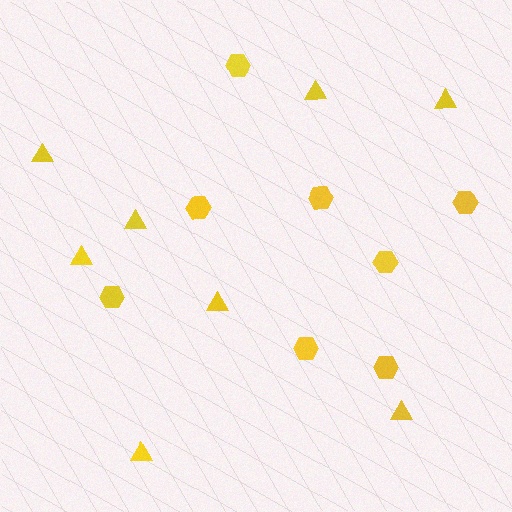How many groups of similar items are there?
There are 2 groups: one group of hexagons (8) and one group of triangles (8).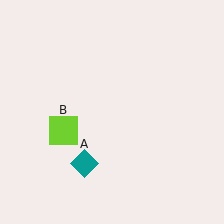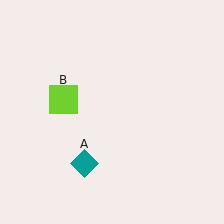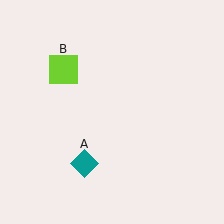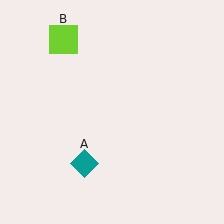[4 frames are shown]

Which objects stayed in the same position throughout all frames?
Teal diamond (object A) remained stationary.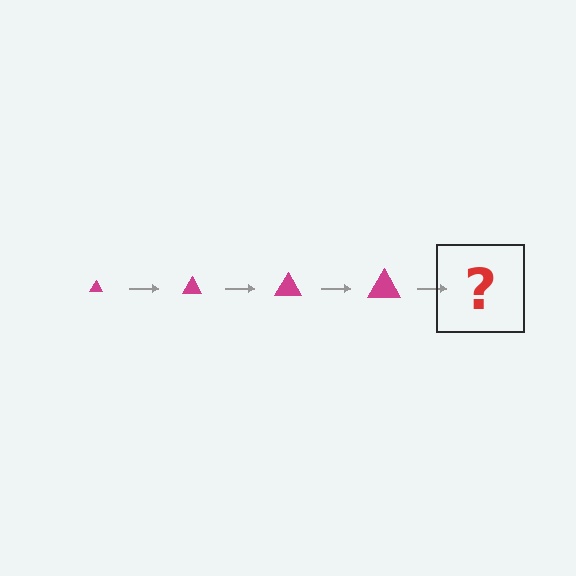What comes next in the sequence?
The next element should be a magenta triangle, larger than the previous one.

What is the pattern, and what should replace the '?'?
The pattern is that the triangle gets progressively larger each step. The '?' should be a magenta triangle, larger than the previous one.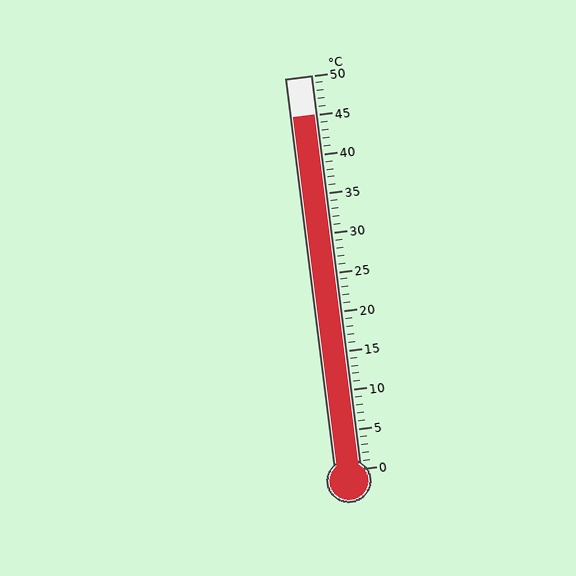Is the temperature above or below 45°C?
The temperature is at 45°C.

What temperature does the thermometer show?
The thermometer shows approximately 45°C.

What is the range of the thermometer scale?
The thermometer scale ranges from 0°C to 50°C.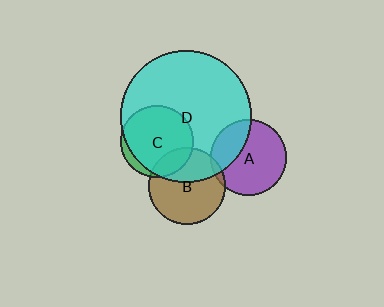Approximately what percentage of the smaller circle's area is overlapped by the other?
Approximately 20%.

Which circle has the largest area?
Circle D (cyan).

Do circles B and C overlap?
Yes.